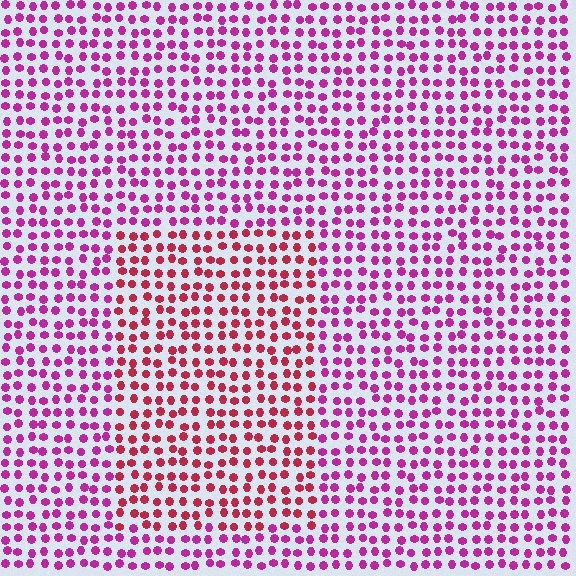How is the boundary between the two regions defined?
The boundary is defined purely by a slight shift in hue (about 34 degrees). Spacing, size, and orientation are identical on both sides.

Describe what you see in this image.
The image is filled with small magenta elements in a uniform arrangement. A rectangle-shaped region is visible where the elements are tinted to a slightly different hue, forming a subtle color boundary.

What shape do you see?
I see a rectangle.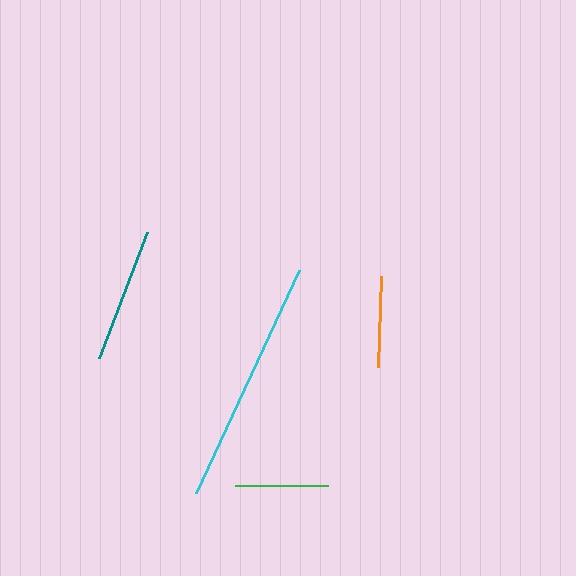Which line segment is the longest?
The cyan line is the longest at approximately 245 pixels.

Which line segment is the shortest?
The orange line is the shortest at approximately 91 pixels.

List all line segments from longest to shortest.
From longest to shortest: cyan, teal, green, orange.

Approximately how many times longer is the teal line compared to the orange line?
The teal line is approximately 1.5 times the length of the orange line.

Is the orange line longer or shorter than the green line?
The green line is longer than the orange line.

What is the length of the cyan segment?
The cyan segment is approximately 245 pixels long.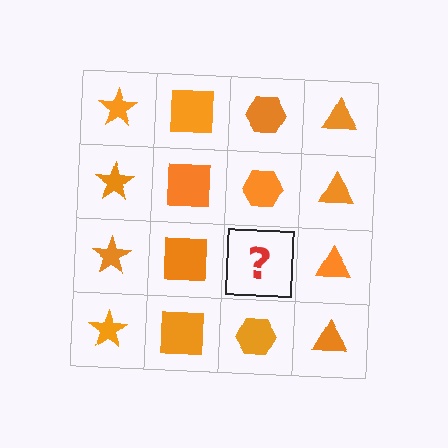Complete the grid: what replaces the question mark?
The question mark should be replaced with an orange hexagon.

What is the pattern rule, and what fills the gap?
The rule is that each column has a consistent shape. The gap should be filled with an orange hexagon.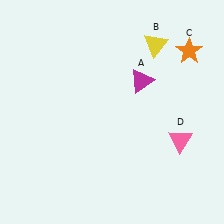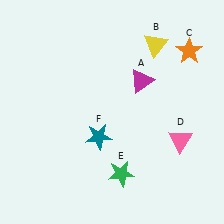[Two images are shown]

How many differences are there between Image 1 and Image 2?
There are 2 differences between the two images.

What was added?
A green star (E), a teal star (F) were added in Image 2.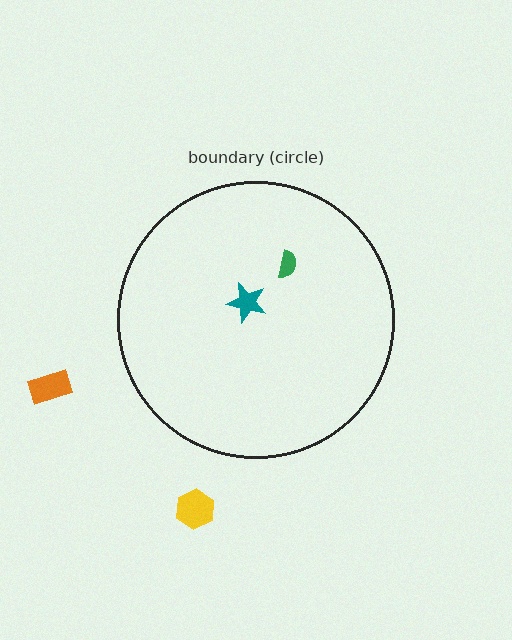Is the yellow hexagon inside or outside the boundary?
Outside.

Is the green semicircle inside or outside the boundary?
Inside.